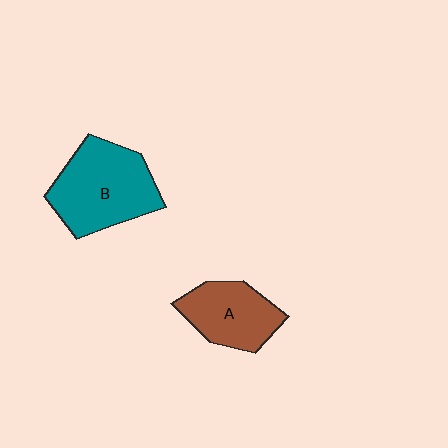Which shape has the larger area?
Shape B (teal).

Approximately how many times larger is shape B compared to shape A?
Approximately 1.4 times.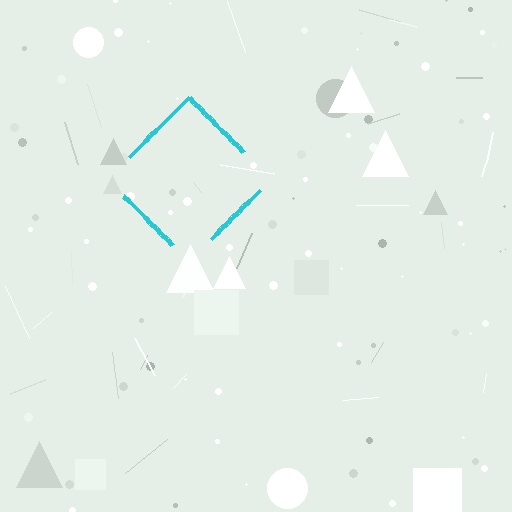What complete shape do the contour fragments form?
The contour fragments form a diamond.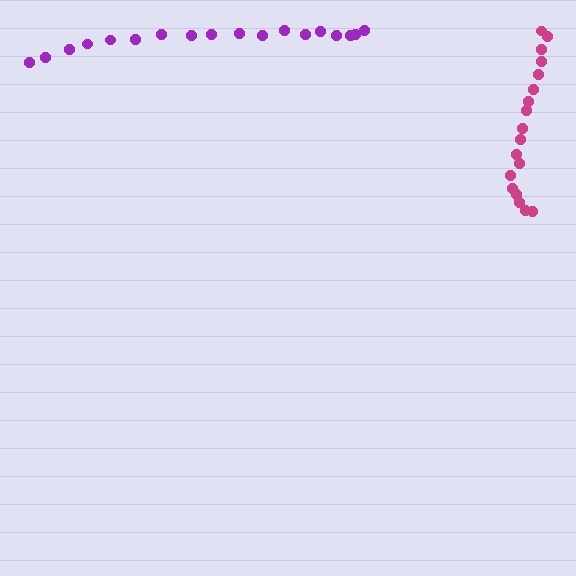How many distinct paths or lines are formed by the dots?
There are 2 distinct paths.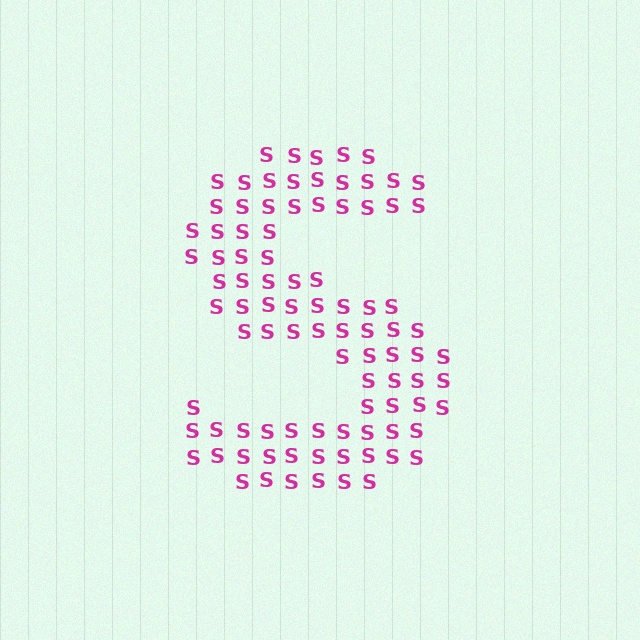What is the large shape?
The large shape is the letter S.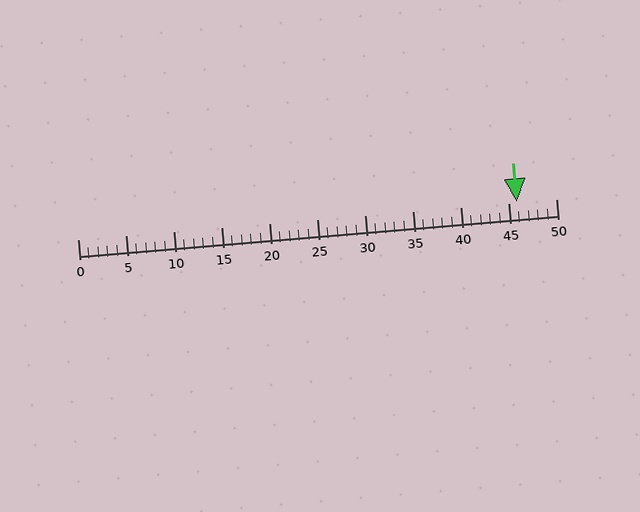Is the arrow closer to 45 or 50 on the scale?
The arrow is closer to 45.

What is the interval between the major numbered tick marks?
The major tick marks are spaced 5 units apart.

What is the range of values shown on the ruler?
The ruler shows values from 0 to 50.